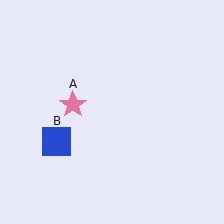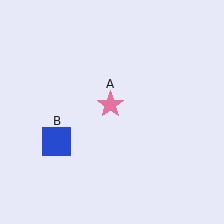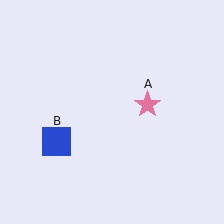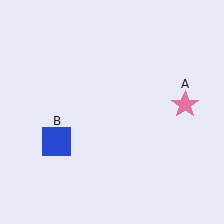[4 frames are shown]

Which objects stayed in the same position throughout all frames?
Blue square (object B) remained stationary.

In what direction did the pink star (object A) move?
The pink star (object A) moved right.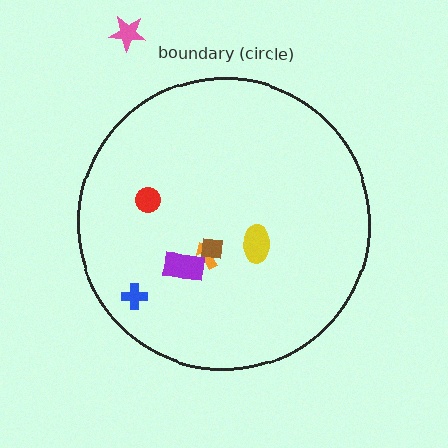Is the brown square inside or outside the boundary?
Inside.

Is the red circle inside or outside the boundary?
Inside.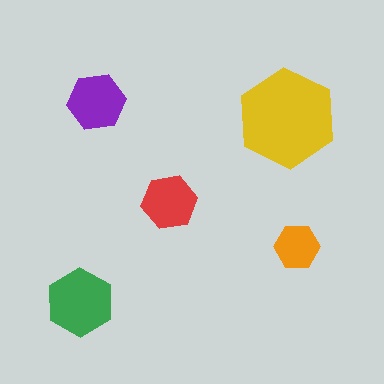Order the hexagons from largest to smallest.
the yellow one, the green one, the purple one, the red one, the orange one.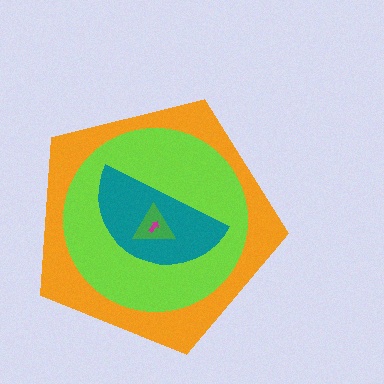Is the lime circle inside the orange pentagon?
Yes.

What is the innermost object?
The magenta arrow.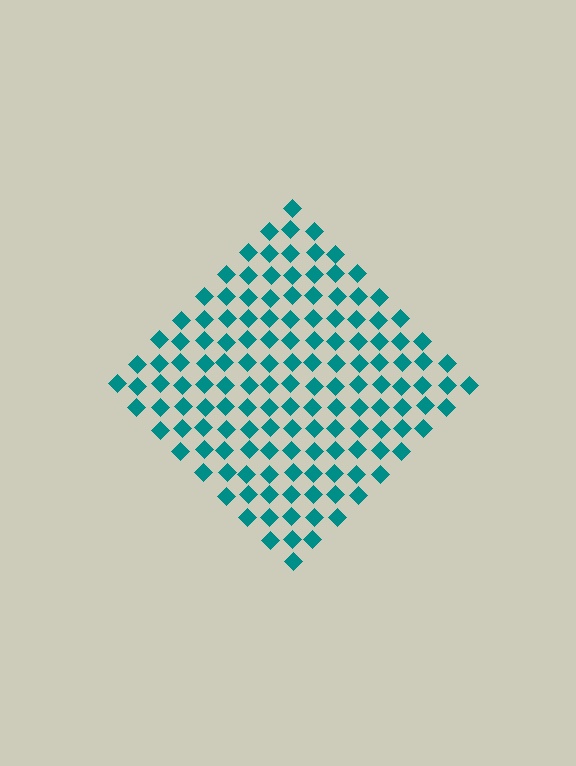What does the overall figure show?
The overall figure shows a diamond.